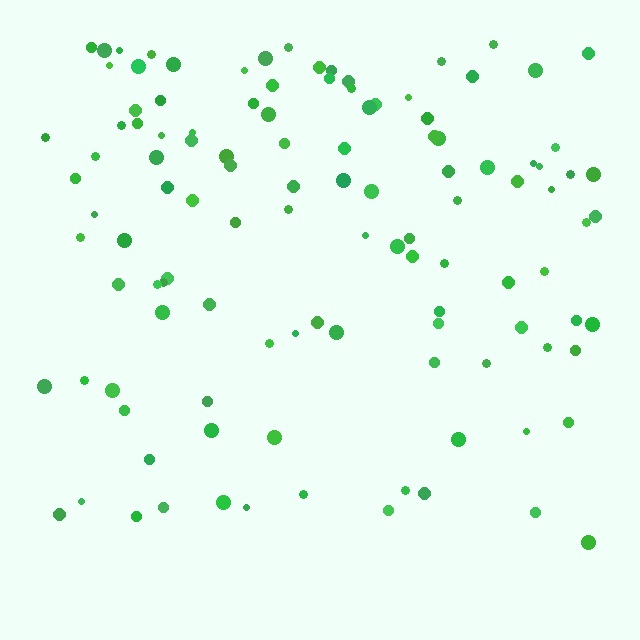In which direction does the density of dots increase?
From bottom to top, with the top side densest.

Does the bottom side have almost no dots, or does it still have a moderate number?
Still a moderate number, just noticeably fewer than the top.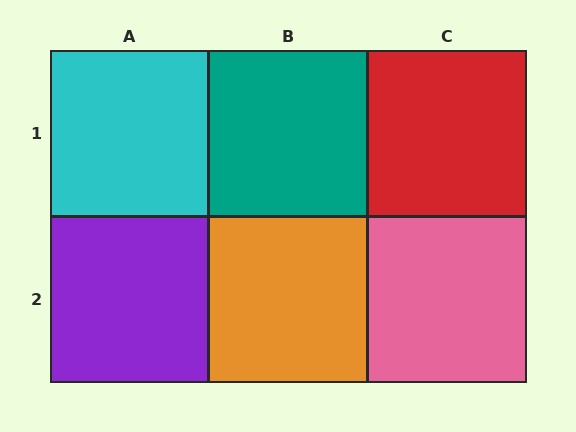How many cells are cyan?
1 cell is cyan.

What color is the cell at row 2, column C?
Pink.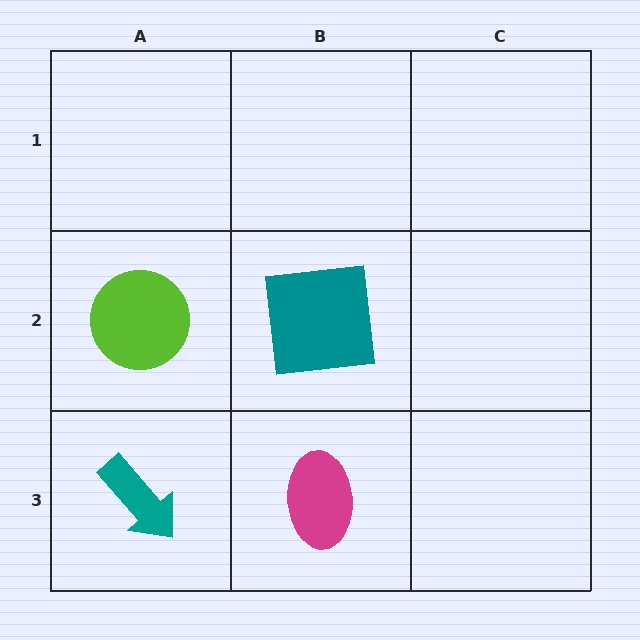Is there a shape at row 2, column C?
No, that cell is empty.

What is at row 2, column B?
A teal square.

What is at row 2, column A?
A lime circle.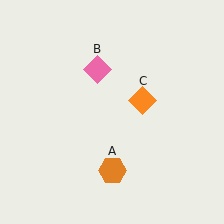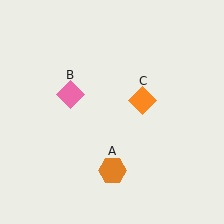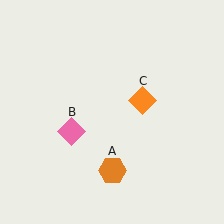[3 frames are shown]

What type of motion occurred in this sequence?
The pink diamond (object B) rotated counterclockwise around the center of the scene.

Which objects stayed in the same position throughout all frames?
Orange hexagon (object A) and orange diamond (object C) remained stationary.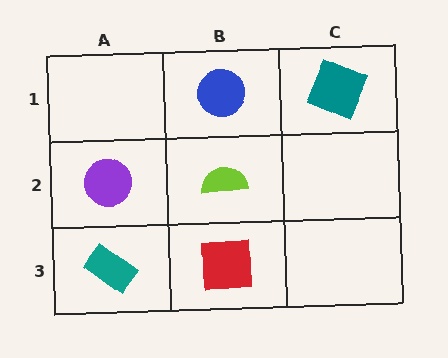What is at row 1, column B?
A blue circle.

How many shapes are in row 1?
2 shapes.